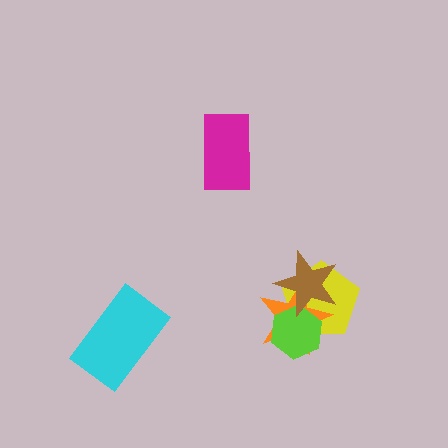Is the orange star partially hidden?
Yes, it is partially covered by another shape.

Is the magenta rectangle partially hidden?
No, no other shape covers it.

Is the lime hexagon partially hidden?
Yes, it is partially covered by another shape.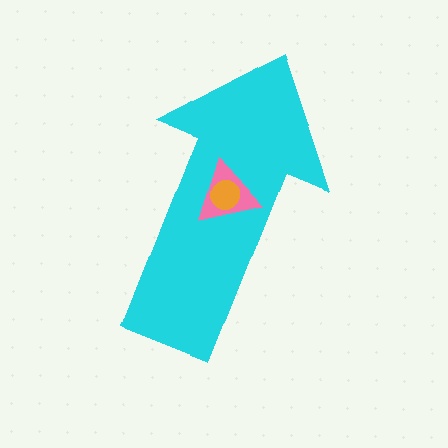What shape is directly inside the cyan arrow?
The pink triangle.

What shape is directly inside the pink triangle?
The orange circle.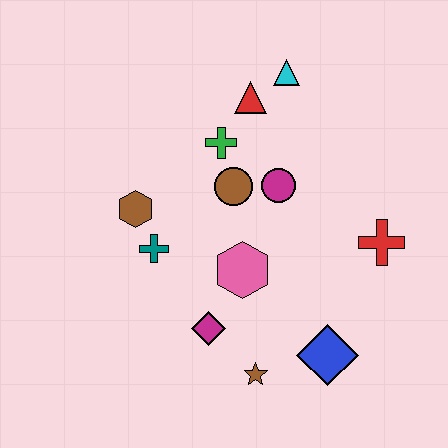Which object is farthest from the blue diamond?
The cyan triangle is farthest from the blue diamond.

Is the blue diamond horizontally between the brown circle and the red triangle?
No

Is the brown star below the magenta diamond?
Yes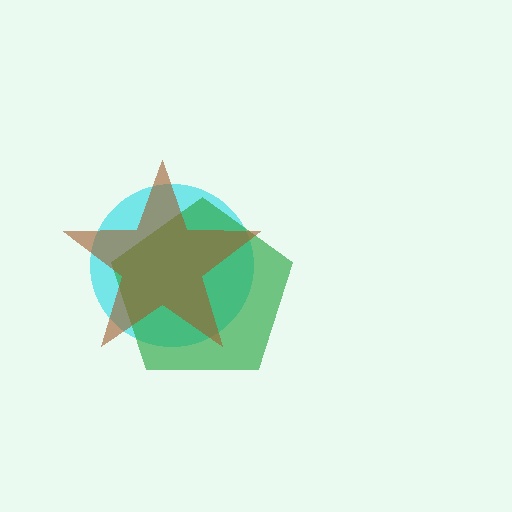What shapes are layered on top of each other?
The layered shapes are: a cyan circle, a green pentagon, a brown star.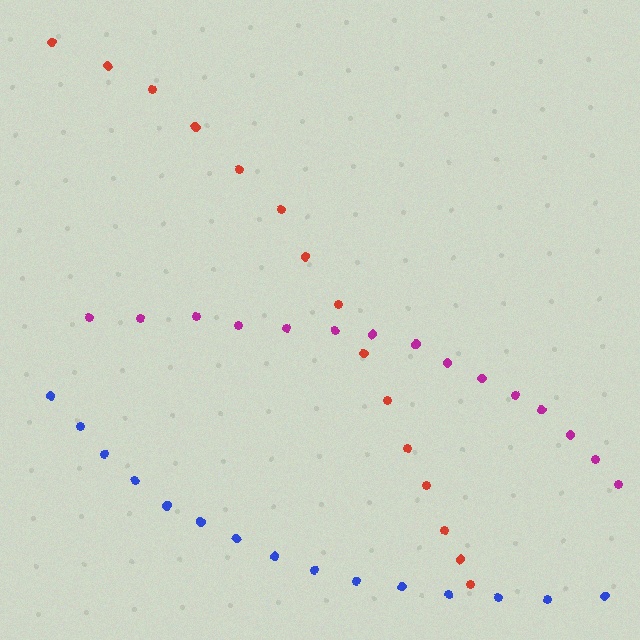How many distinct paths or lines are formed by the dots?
There are 3 distinct paths.